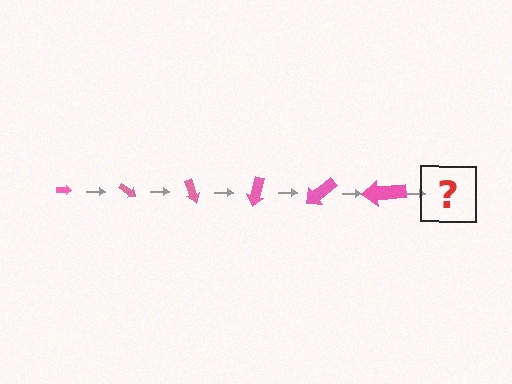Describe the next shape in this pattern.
It should be an arrow, larger than the previous one and rotated 210 degrees from the start.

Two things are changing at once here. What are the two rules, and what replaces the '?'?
The two rules are that the arrow grows larger each step and it rotates 35 degrees each step. The '?' should be an arrow, larger than the previous one and rotated 210 degrees from the start.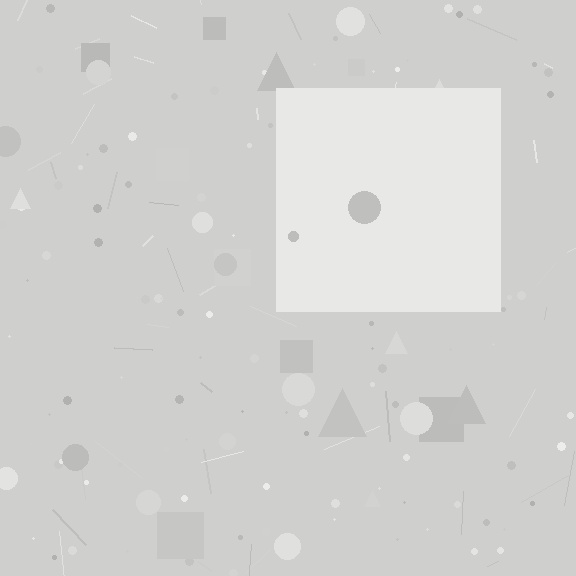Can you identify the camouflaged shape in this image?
The camouflaged shape is a square.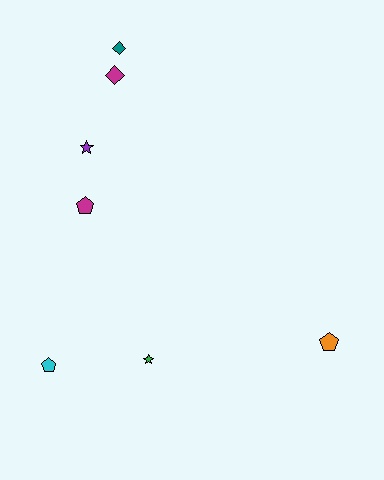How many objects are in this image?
There are 7 objects.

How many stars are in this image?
There are 2 stars.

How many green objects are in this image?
There is 1 green object.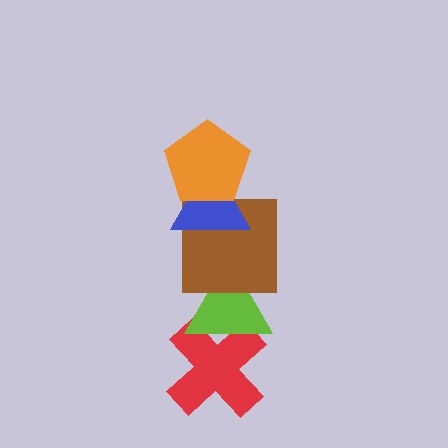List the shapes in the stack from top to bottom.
From top to bottom: the orange pentagon, the blue triangle, the brown square, the lime triangle, the red cross.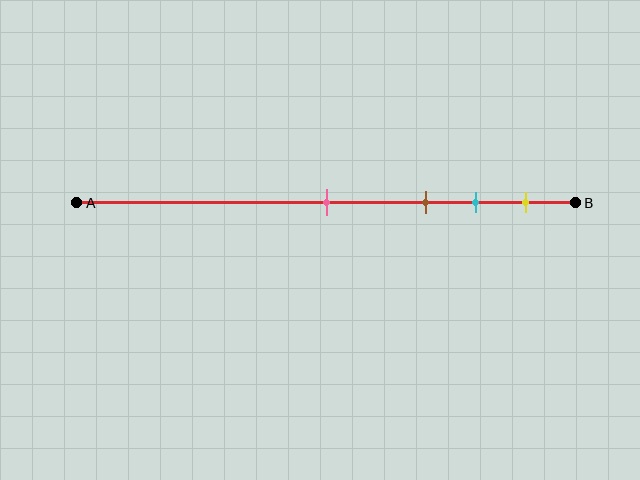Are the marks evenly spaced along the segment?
No, the marks are not evenly spaced.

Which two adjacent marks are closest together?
The cyan and yellow marks are the closest adjacent pair.